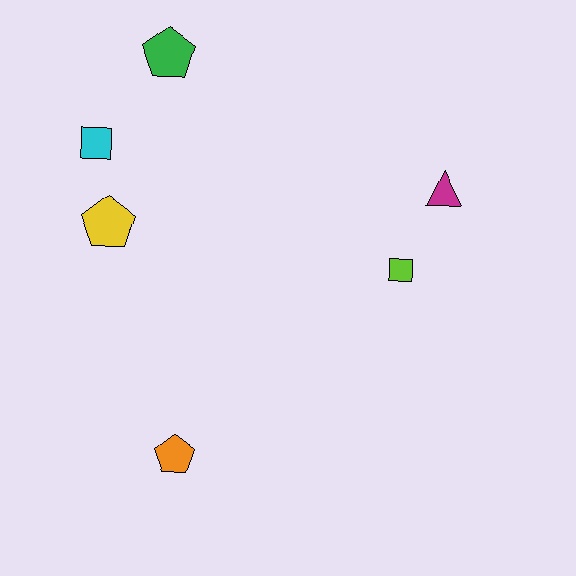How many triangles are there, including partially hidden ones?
There is 1 triangle.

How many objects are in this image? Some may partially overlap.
There are 6 objects.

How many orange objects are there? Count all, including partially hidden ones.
There is 1 orange object.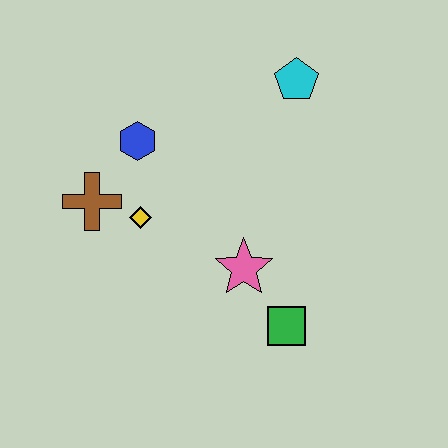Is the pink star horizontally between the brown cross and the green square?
Yes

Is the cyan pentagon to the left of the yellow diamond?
No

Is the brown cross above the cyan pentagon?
No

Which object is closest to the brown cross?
The yellow diamond is closest to the brown cross.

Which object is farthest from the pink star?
The cyan pentagon is farthest from the pink star.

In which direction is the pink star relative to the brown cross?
The pink star is to the right of the brown cross.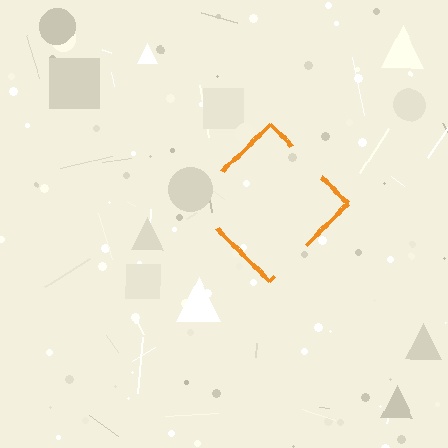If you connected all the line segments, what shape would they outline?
They would outline a diamond.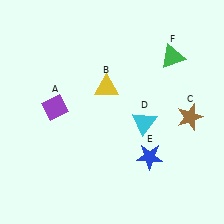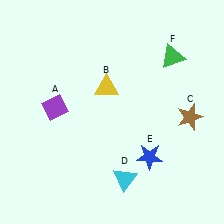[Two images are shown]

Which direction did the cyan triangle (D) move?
The cyan triangle (D) moved down.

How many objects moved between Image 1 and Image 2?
1 object moved between the two images.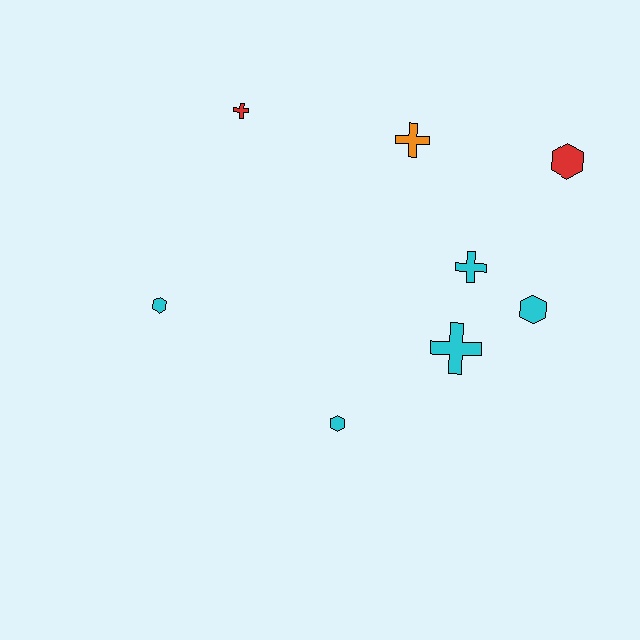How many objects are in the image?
There are 8 objects.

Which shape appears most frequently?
Hexagon, with 4 objects.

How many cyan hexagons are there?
There are 3 cyan hexagons.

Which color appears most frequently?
Cyan, with 5 objects.